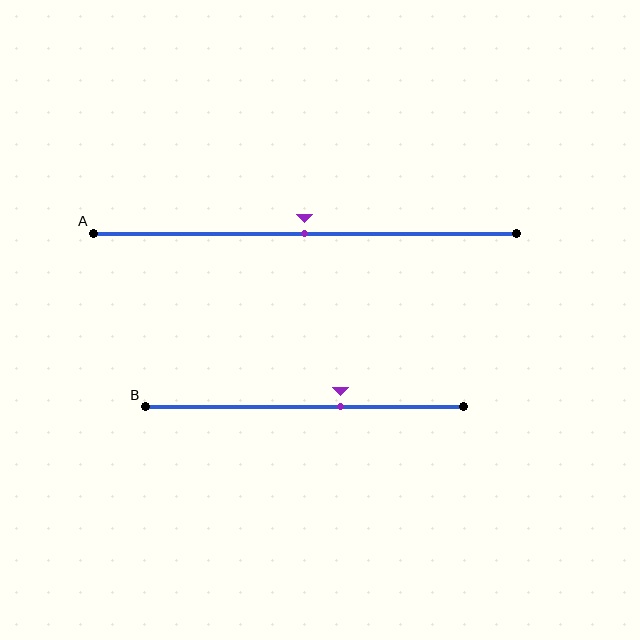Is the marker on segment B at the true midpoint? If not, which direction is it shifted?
No, the marker on segment B is shifted to the right by about 11% of the segment length.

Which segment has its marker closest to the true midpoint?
Segment A has its marker closest to the true midpoint.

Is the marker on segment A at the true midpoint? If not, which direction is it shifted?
Yes, the marker on segment A is at the true midpoint.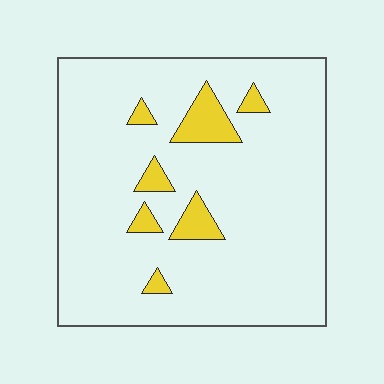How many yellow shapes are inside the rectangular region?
7.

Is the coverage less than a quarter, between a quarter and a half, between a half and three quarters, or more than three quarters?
Less than a quarter.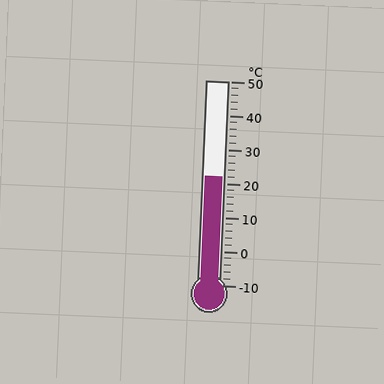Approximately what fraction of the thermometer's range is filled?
The thermometer is filled to approximately 55% of its range.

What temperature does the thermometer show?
The thermometer shows approximately 22°C.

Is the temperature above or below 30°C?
The temperature is below 30°C.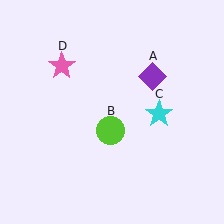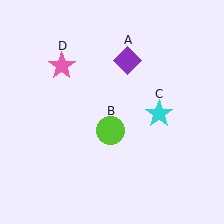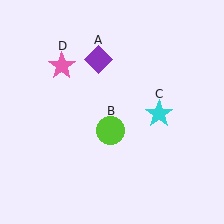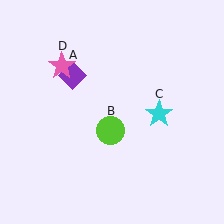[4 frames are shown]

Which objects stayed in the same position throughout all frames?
Lime circle (object B) and cyan star (object C) and pink star (object D) remained stationary.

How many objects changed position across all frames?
1 object changed position: purple diamond (object A).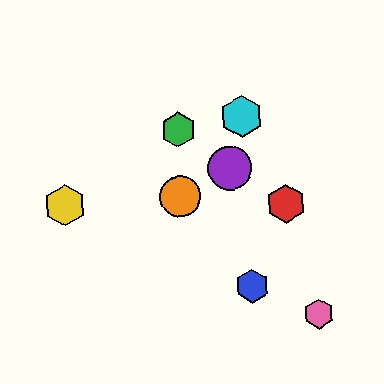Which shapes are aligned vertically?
The green hexagon, the orange circle are aligned vertically.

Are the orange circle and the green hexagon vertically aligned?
Yes, both are at x≈180.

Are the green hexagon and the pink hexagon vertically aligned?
No, the green hexagon is at x≈178 and the pink hexagon is at x≈319.